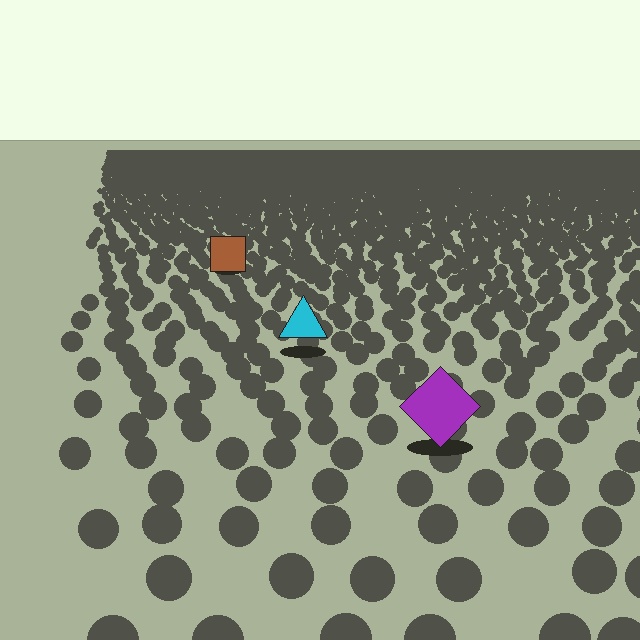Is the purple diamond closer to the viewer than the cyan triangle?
Yes. The purple diamond is closer — you can tell from the texture gradient: the ground texture is coarser near it.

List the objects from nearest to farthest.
From nearest to farthest: the purple diamond, the cyan triangle, the brown square.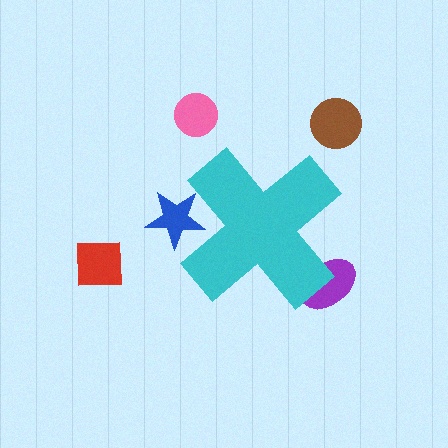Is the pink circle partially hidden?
No, the pink circle is fully visible.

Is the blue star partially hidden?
Yes, the blue star is partially hidden behind the cyan cross.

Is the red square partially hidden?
No, the red square is fully visible.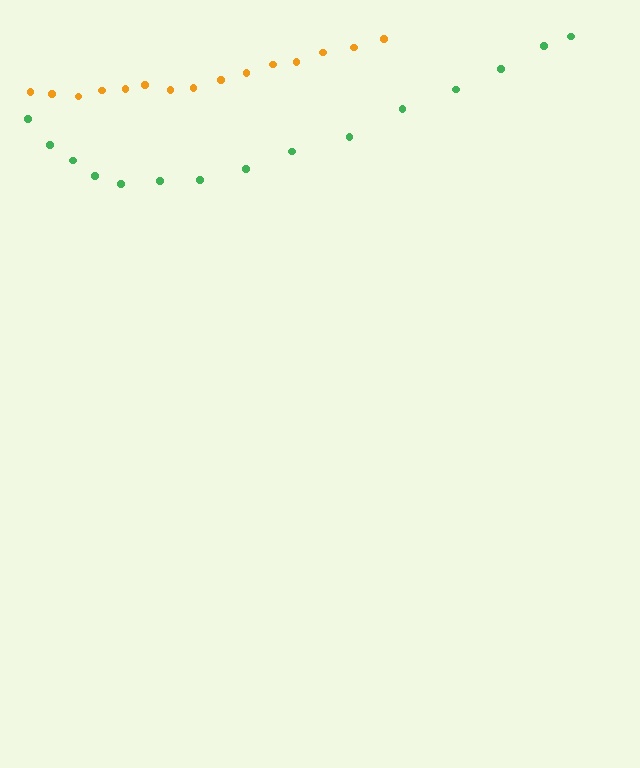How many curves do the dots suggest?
There are 2 distinct paths.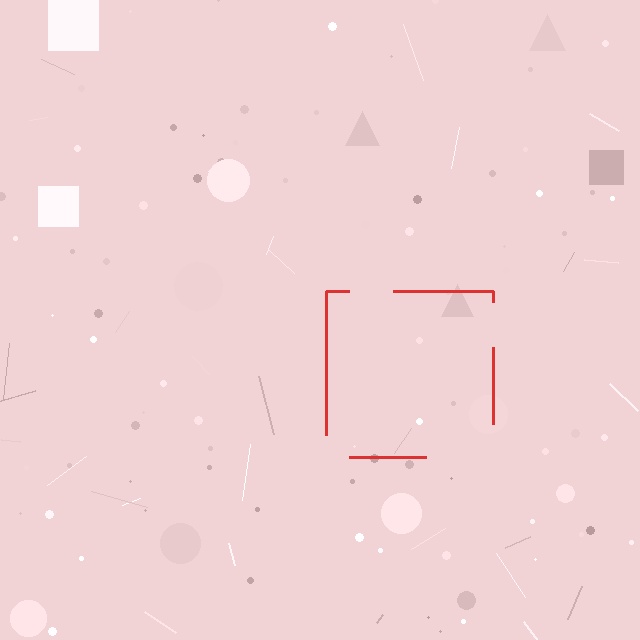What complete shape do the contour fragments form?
The contour fragments form a square.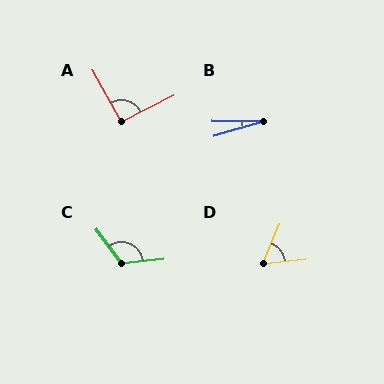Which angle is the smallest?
B, at approximately 17 degrees.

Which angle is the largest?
C, at approximately 120 degrees.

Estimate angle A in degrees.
Approximately 93 degrees.